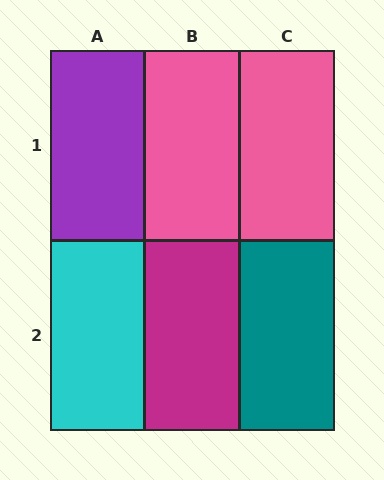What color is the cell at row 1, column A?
Purple.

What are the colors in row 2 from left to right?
Cyan, magenta, teal.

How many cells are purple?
1 cell is purple.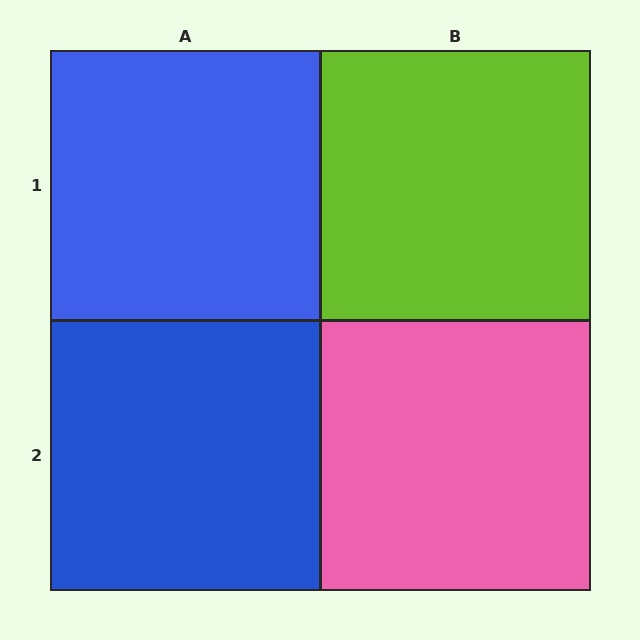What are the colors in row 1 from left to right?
Blue, lime.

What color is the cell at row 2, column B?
Pink.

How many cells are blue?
2 cells are blue.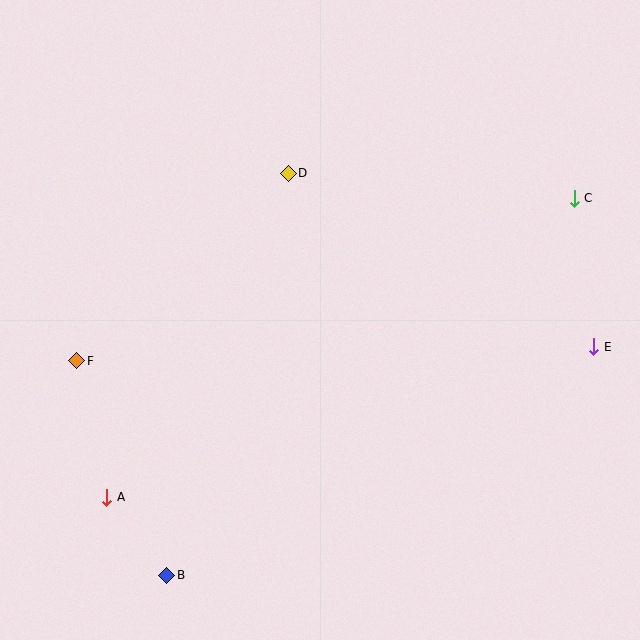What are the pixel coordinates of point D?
Point D is at (288, 173).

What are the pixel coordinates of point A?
Point A is at (107, 497).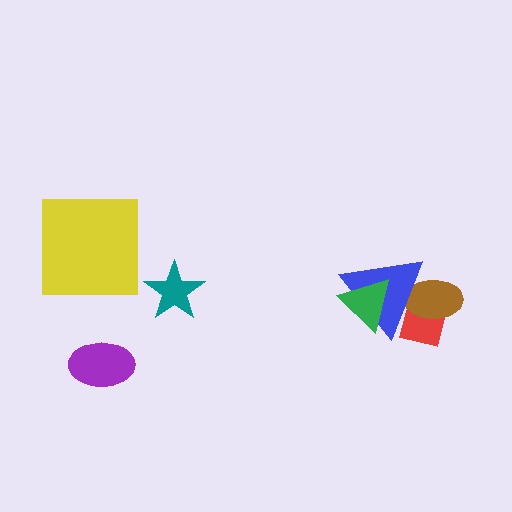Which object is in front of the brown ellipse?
The blue triangle is in front of the brown ellipse.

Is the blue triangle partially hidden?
Yes, it is partially covered by another shape.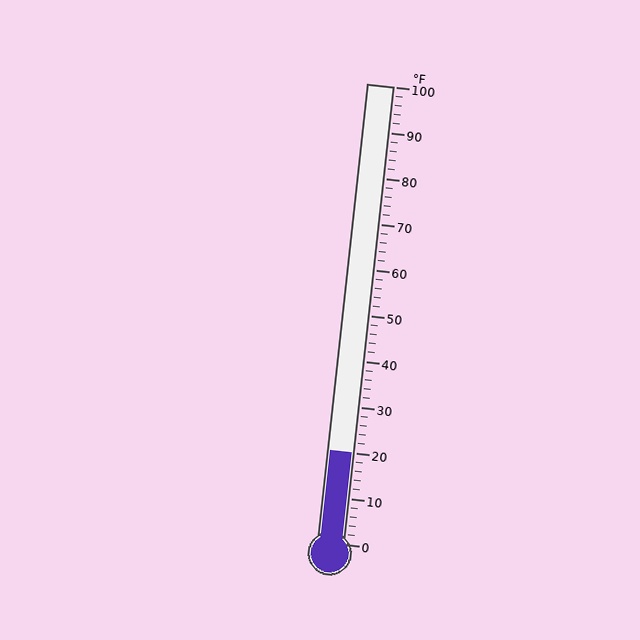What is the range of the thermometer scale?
The thermometer scale ranges from 0°F to 100°F.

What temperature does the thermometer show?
The thermometer shows approximately 20°F.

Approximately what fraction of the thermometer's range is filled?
The thermometer is filled to approximately 20% of its range.